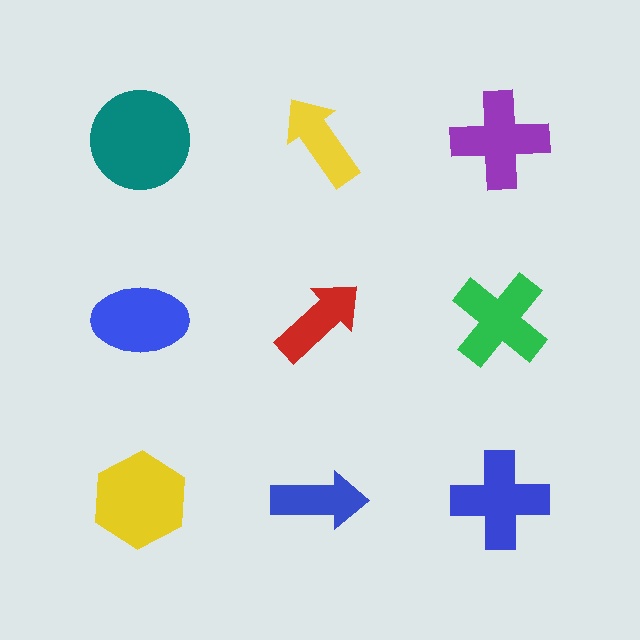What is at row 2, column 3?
A green cross.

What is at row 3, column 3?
A blue cross.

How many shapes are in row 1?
3 shapes.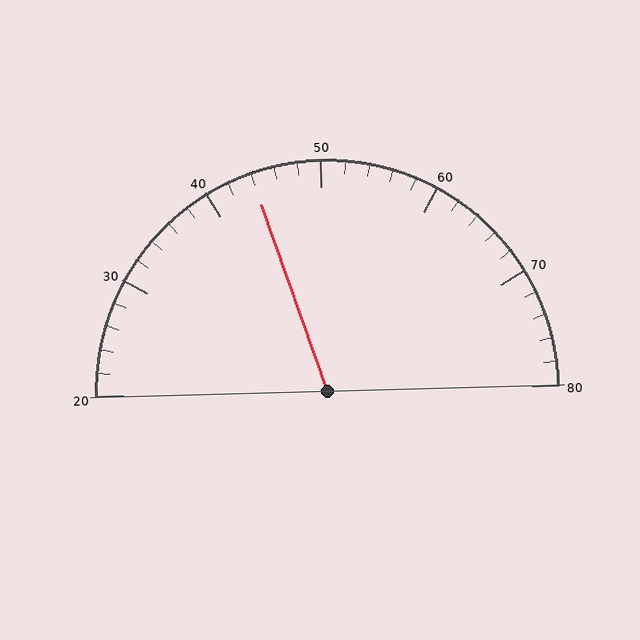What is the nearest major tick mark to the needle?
The nearest major tick mark is 40.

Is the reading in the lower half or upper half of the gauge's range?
The reading is in the lower half of the range (20 to 80).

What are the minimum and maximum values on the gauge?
The gauge ranges from 20 to 80.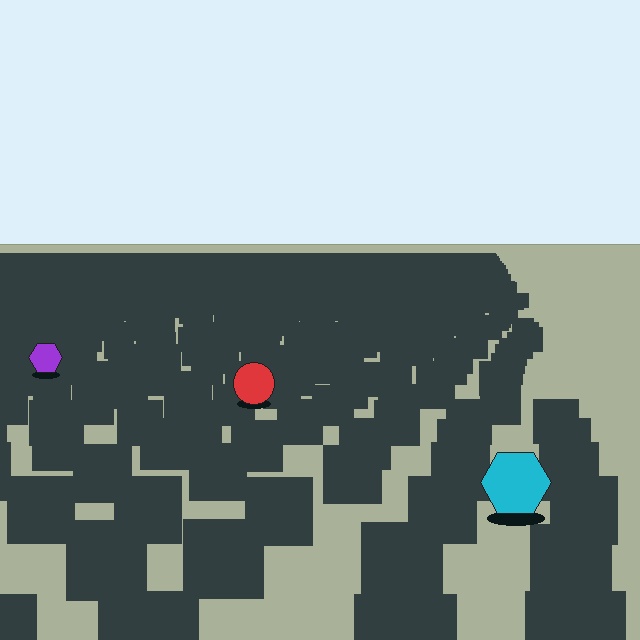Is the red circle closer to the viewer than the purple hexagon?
Yes. The red circle is closer — you can tell from the texture gradient: the ground texture is coarser near it.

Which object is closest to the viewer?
The cyan hexagon is closest. The texture marks near it are larger and more spread out.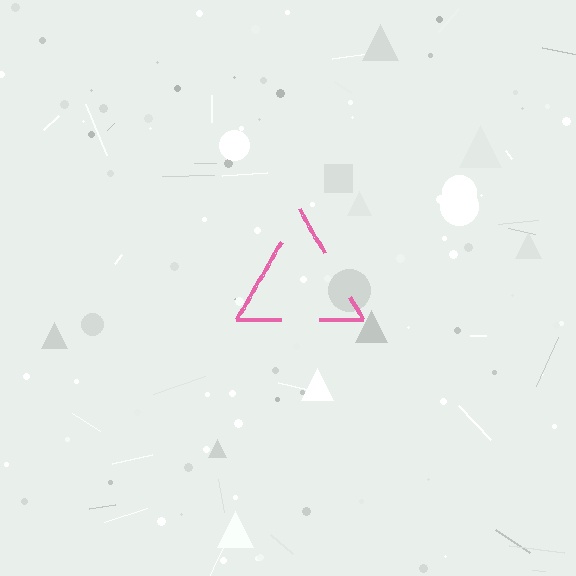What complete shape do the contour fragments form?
The contour fragments form a triangle.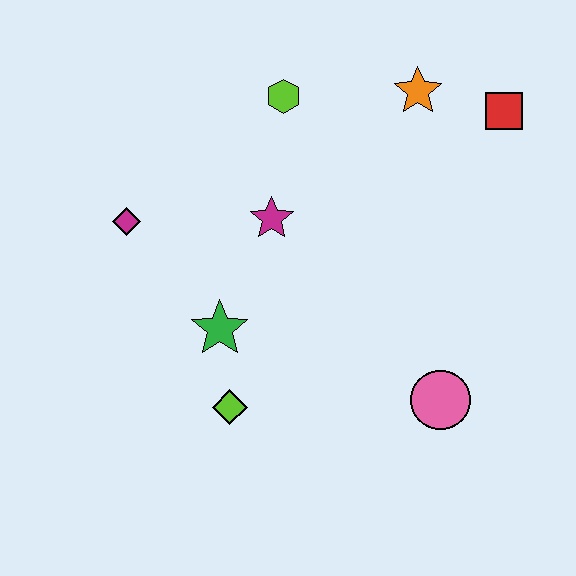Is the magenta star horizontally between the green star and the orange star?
Yes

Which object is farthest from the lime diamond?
The red square is farthest from the lime diamond.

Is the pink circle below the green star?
Yes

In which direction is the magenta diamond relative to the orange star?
The magenta diamond is to the left of the orange star.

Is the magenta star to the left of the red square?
Yes